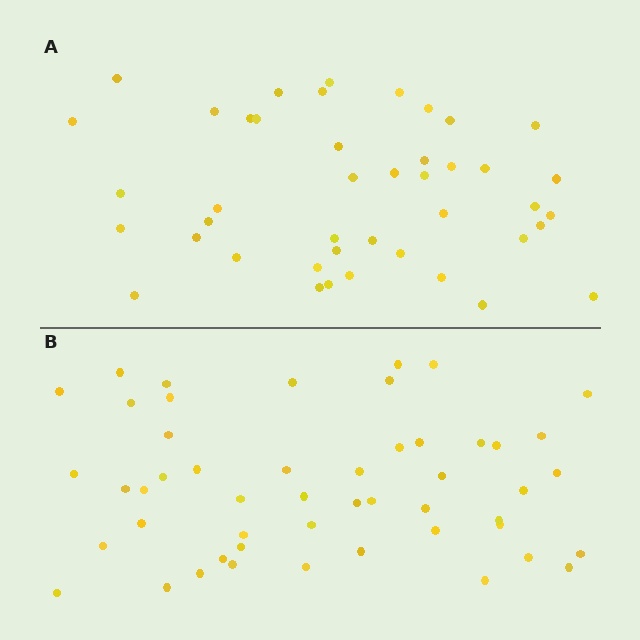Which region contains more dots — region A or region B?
Region B (the bottom region) has more dots.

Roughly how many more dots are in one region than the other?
Region B has roughly 8 or so more dots than region A.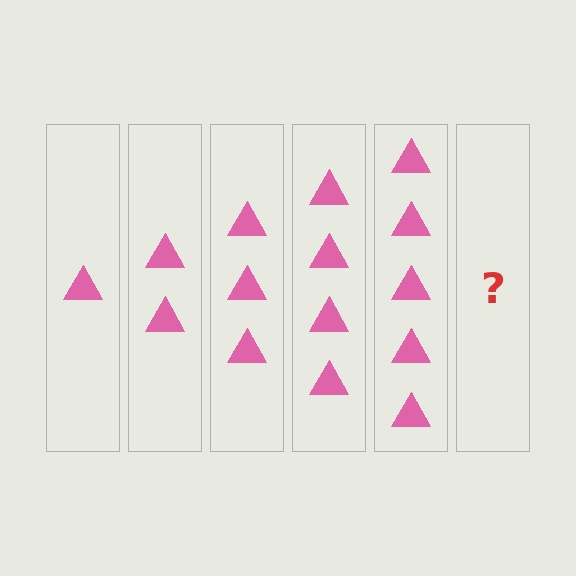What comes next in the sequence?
The next element should be 6 triangles.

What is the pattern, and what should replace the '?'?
The pattern is that each step adds one more triangle. The '?' should be 6 triangles.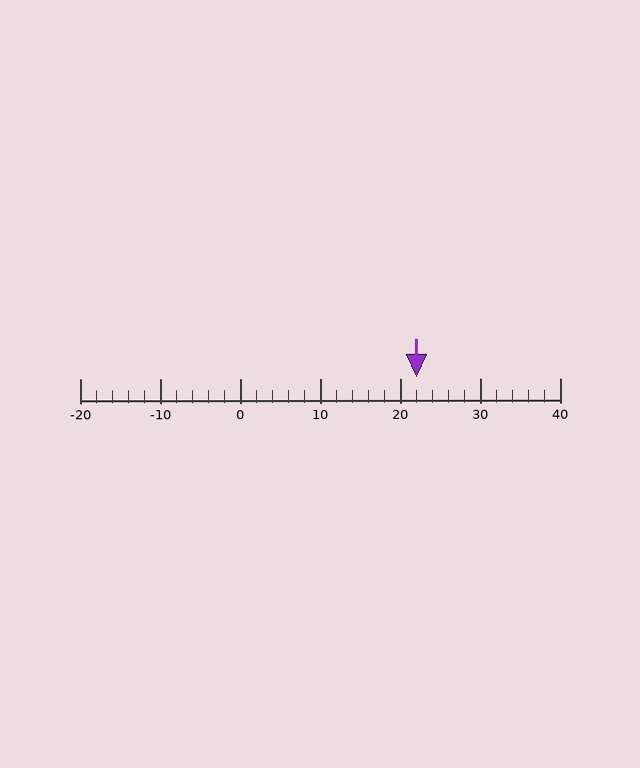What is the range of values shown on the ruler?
The ruler shows values from -20 to 40.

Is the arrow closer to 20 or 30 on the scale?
The arrow is closer to 20.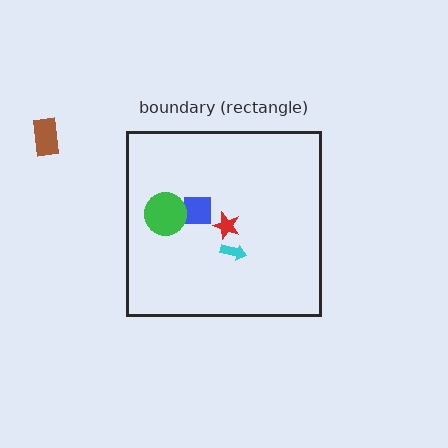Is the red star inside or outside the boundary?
Inside.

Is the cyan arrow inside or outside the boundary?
Inside.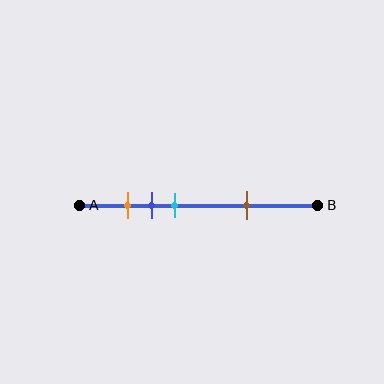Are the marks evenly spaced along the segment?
No, the marks are not evenly spaced.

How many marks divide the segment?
There are 4 marks dividing the segment.